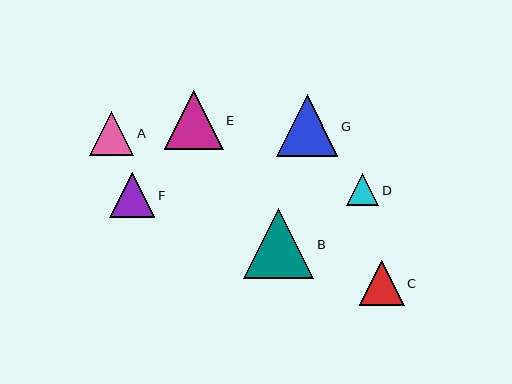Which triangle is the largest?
Triangle B is the largest with a size of approximately 70 pixels.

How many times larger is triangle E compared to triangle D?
Triangle E is approximately 1.8 times the size of triangle D.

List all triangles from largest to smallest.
From largest to smallest: B, G, E, F, C, A, D.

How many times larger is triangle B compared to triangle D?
Triangle B is approximately 2.2 times the size of triangle D.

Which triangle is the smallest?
Triangle D is the smallest with a size of approximately 32 pixels.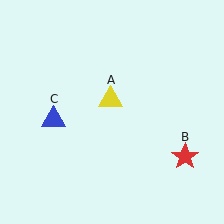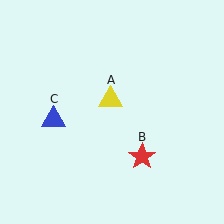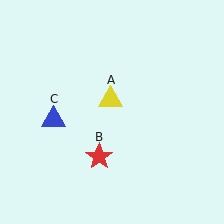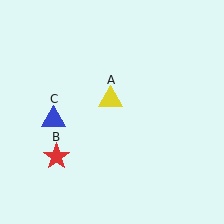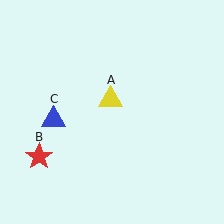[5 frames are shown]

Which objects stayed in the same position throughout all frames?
Yellow triangle (object A) and blue triangle (object C) remained stationary.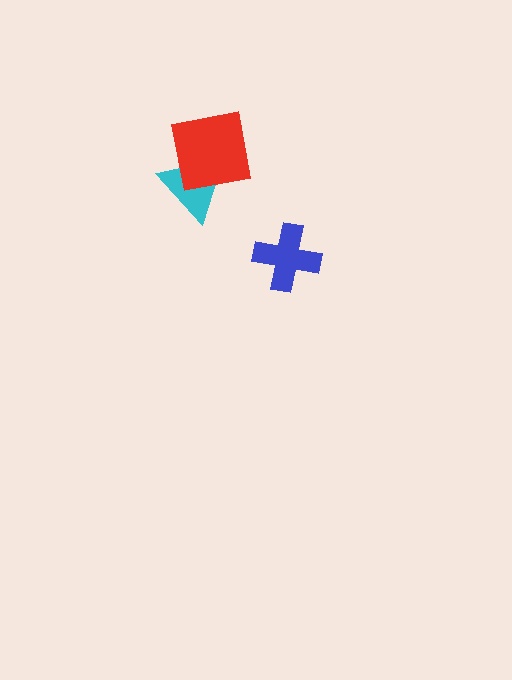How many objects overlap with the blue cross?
0 objects overlap with the blue cross.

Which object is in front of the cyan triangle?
The red square is in front of the cyan triangle.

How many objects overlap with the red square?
1 object overlaps with the red square.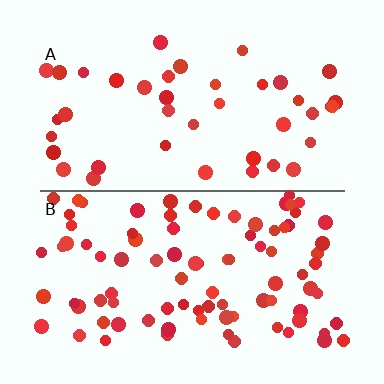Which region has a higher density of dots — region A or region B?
B (the bottom).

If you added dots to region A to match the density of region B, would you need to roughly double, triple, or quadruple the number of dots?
Approximately double.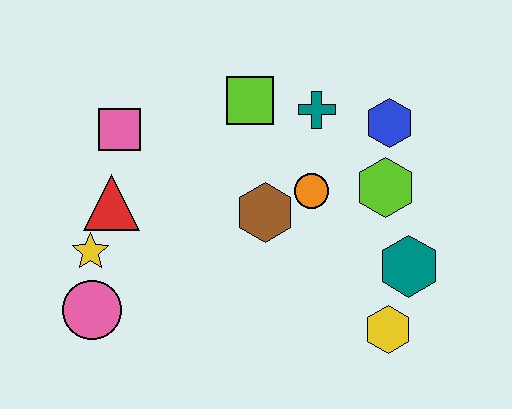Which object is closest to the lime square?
The teal cross is closest to the lime square.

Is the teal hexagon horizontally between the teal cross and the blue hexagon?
No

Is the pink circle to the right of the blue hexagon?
No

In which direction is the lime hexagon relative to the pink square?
The lime hexagon is to the right of the pink square.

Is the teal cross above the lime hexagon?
Yes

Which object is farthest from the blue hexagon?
The pink circle is farthest from the blue hexagon.